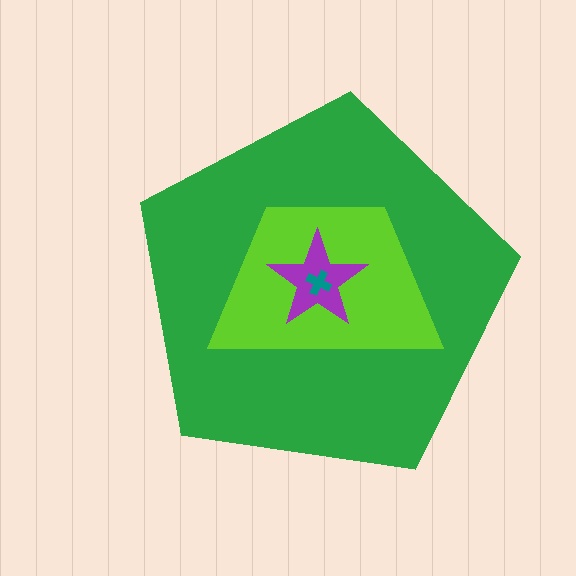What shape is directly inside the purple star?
The teal cross.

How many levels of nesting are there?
4.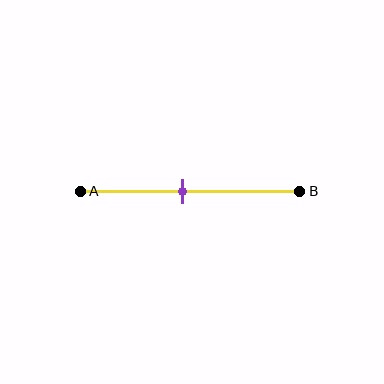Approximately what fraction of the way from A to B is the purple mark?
The purple mark is approximately 45% of the way from A to B.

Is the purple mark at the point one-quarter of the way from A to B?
No, the mark is at about 45% from A, not at the 25% one-quarter point.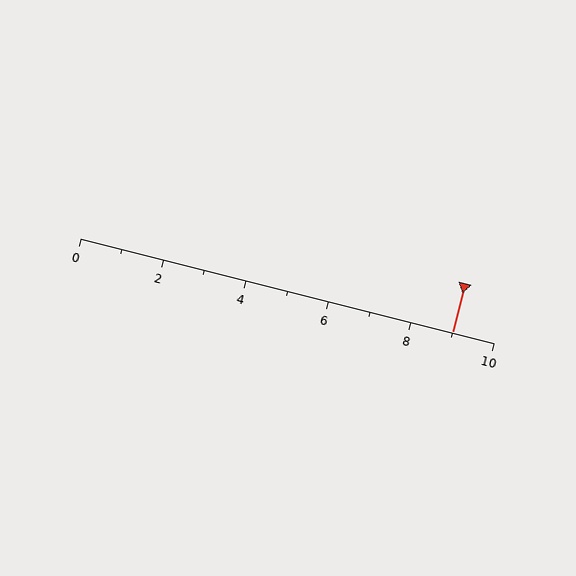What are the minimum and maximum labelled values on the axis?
The axis runs from 0 to 10.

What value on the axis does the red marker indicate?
The marker indicates approximately 9.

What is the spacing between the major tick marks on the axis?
The major ticks are spaced 2 apart.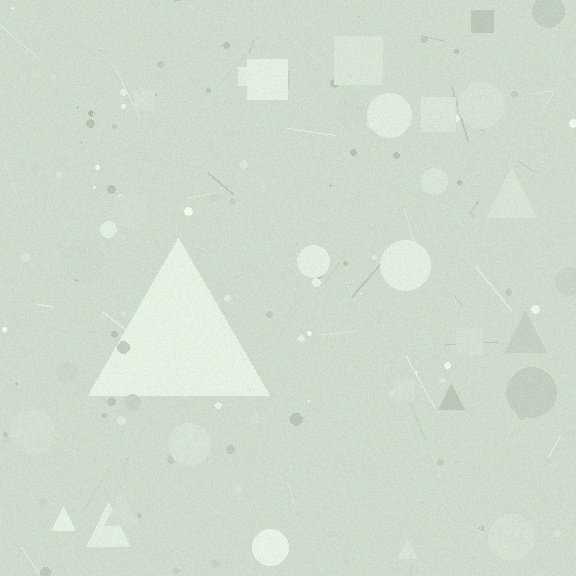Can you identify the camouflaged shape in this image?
The camouflaged shape is a triangle.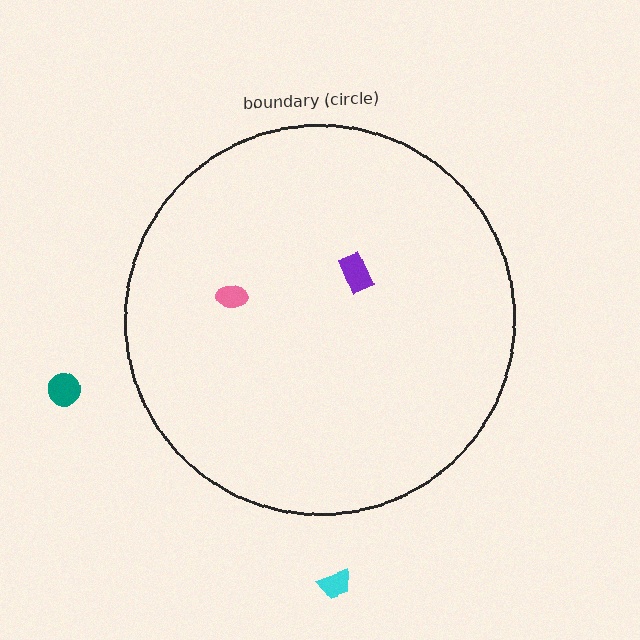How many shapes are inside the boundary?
2 inside, 2 outside.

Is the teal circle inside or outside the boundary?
Outside.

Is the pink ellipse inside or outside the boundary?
Inside.